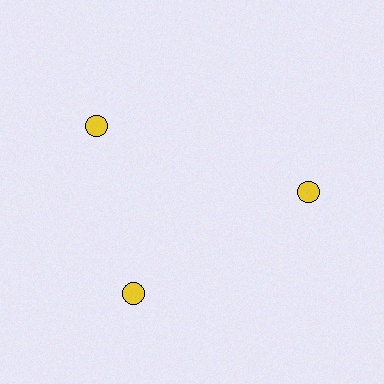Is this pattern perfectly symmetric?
No. The 3 yellow circles are arranged in a ring, but one element near the 11 o'clock position is rotated out of alignment along the ring, breaking the 3-fold rotational symmetry.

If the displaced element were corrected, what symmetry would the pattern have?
It would have 3-fold rotational symmetry — the pattern would map onto itself every 120 degrees.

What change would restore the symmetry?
The symmetry would be restored by rotating it back into even spacing with its neighbors so that all 3 circles sit at equal angles and equal distance from the center.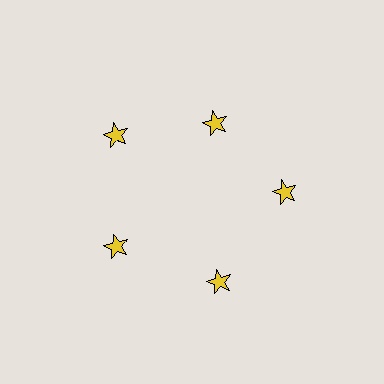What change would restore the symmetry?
The symmetry would be restored by moving it outward, back onto the ring so that all 5 stars sit at equal angles and equal distance from the center.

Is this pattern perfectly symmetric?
No. The 5 yellow stars are arranged in a ring, but one element near the 1 o'clock position is pulled inward toward the center, breaking the 5-fold rotational symmetry.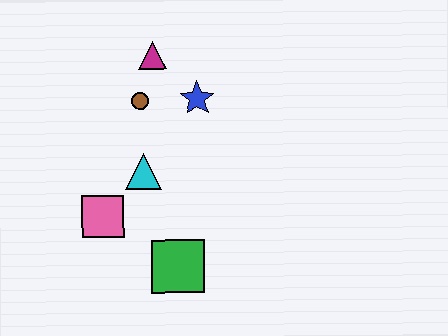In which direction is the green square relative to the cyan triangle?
The green square is below the cyan triangle.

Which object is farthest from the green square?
The magenta triangle is farthest from the green square.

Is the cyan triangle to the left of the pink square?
No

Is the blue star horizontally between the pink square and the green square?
No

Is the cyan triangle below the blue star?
Yes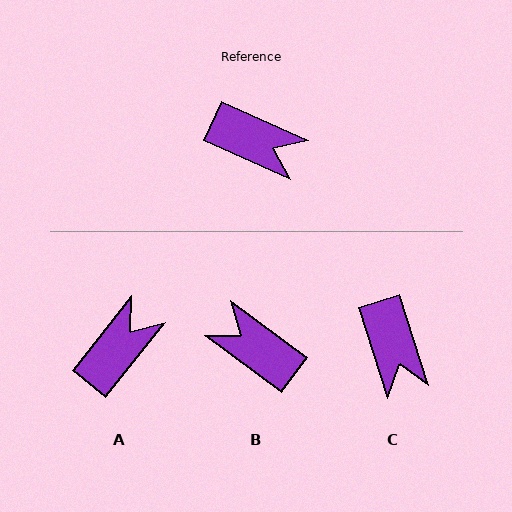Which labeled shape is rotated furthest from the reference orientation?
B, about 168 degrees away.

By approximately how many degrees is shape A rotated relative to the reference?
Approximately 76 degrees counter-clockwise.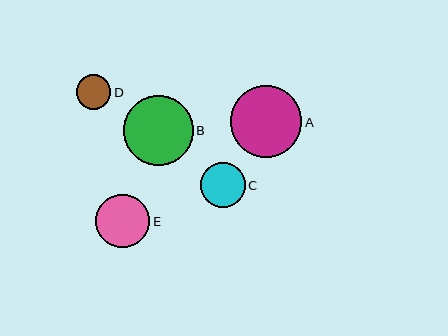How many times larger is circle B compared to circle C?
Circle B is approximately 1.6 times the size of circle C.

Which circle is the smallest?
Circle D is the smallest with a size of approximately 34 pixels.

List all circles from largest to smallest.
From largest to smallest: A, B, E, C, D.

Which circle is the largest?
Circle A is the largest with a size of approximately 72 pixels.